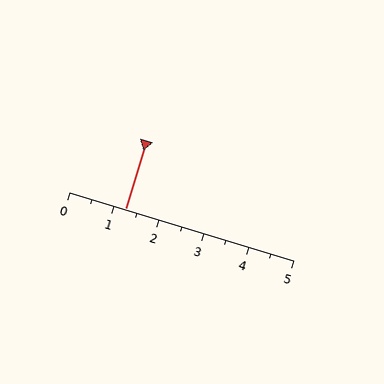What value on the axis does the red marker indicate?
The marker indicates approximately 1.2.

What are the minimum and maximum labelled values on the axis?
The axis runs from 0 to 5.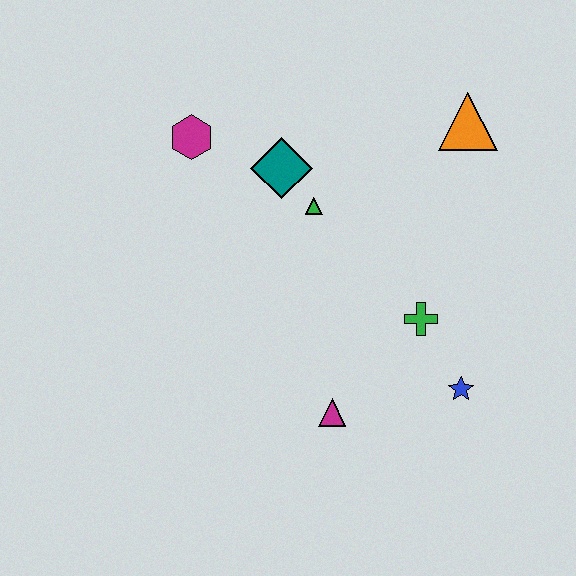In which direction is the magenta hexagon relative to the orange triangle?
The magenta hexagon is to the left of the orange triangle.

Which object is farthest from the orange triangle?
The magenta triangle is farthest from the orange triangle.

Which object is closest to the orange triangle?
The green triangle is closest to the orange triangle.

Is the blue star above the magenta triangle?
Yes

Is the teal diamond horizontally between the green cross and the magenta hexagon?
Yes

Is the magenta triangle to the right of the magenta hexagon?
Yes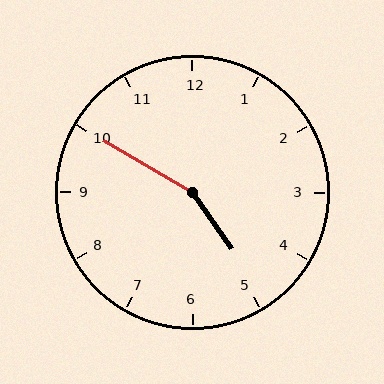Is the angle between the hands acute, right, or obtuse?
It is obtuse.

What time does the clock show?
4:50.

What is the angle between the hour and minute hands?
Approximately 155 degrees.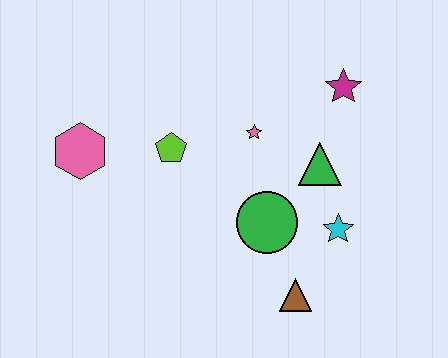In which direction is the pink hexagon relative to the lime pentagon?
The pink hexagon is to the left of the lime pentagon.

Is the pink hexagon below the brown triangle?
No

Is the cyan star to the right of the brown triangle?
Yes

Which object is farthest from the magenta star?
The pink hexagon is farthest from the magenta star.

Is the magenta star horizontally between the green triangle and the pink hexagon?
No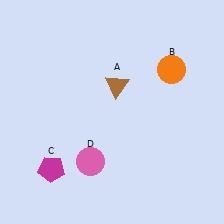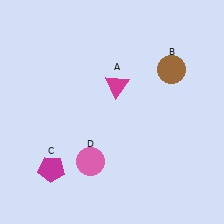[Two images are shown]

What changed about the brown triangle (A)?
In Image 1, A is brown. In Image 2, it changed to magenta.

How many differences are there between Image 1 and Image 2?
There are 2 differences between the two images.